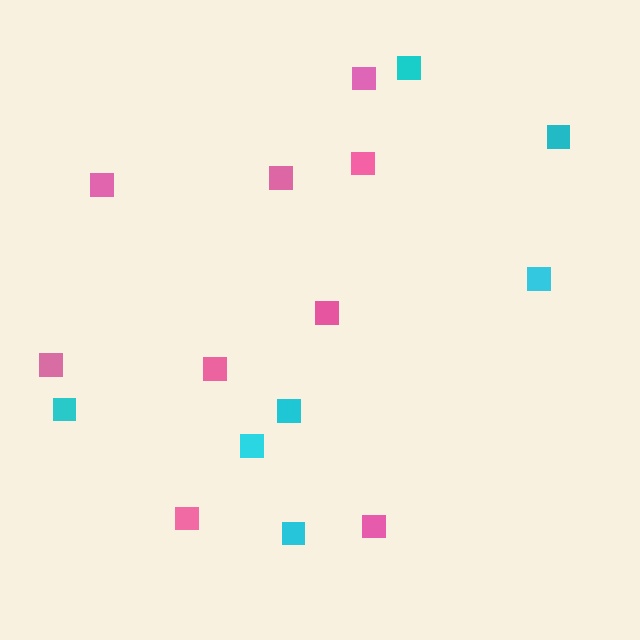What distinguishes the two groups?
There are 2 groups: one group of pink squares (9) and one group of cyan squares (7).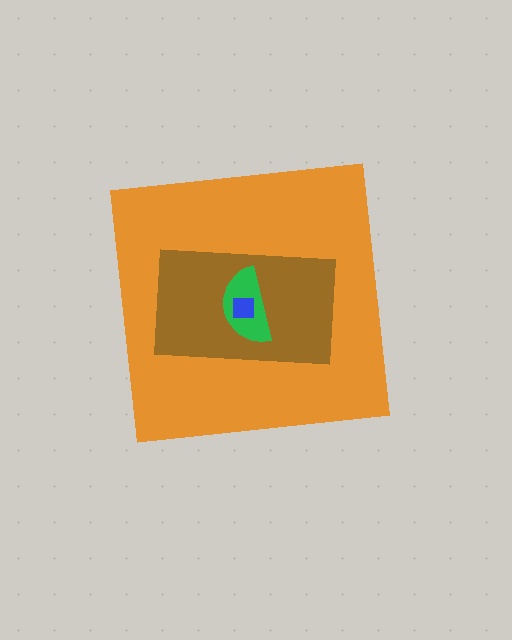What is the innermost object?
The blue square.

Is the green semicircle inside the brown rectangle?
Yes.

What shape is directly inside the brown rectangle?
The green semicircle.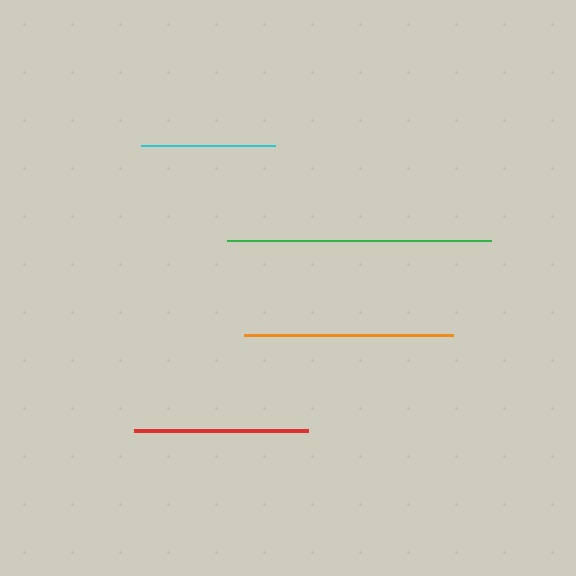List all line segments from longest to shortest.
From longest to shortest: green, orange, red, cyan.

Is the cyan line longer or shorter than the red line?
The red line is longer than the cyan line.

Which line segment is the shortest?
The cyan line is the shortest at approximately 134 pixels.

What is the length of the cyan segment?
The cyan segment is approximately 134 pixels long.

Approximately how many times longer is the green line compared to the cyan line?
The green line is approximately 2.0 times the length of the cyan line.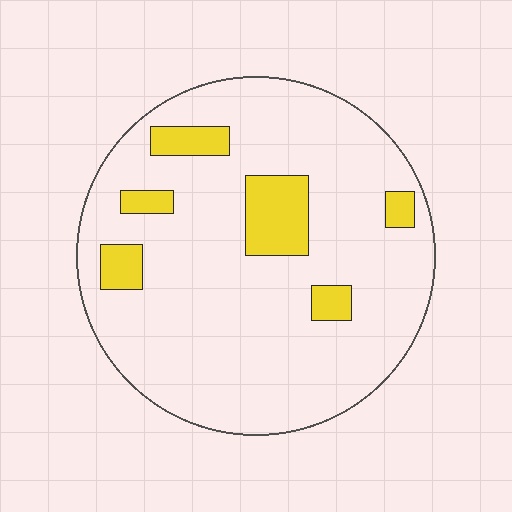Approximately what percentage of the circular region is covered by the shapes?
Approximately 15%.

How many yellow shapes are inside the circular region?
6.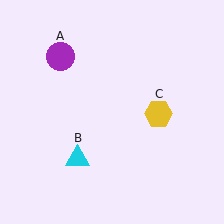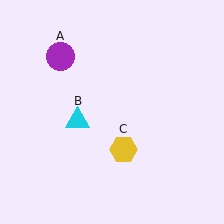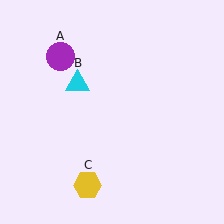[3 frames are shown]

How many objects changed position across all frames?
2 objects changed position: cyan triangle (object B), yellow hexagon (object C).